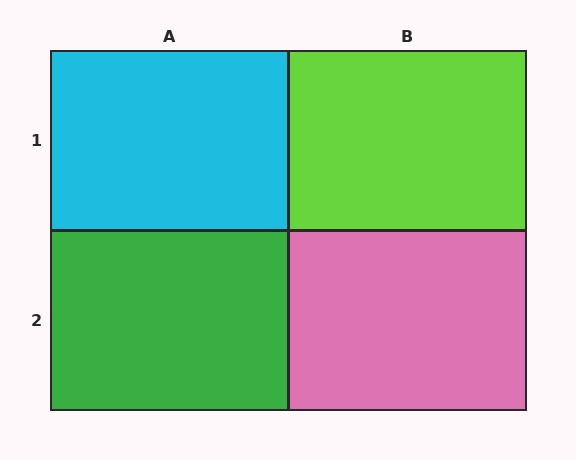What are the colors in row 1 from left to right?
Cyan, lime.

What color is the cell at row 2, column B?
Pink.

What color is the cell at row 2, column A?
Green.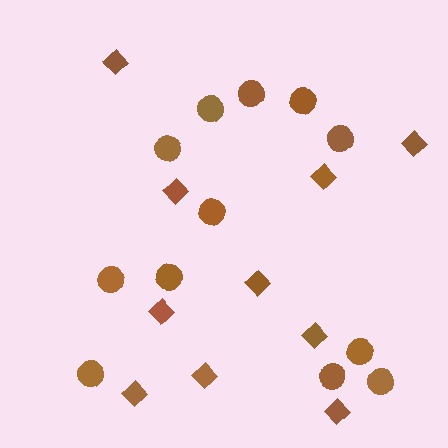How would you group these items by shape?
There are 2 groups: one group of circles (12) and one group of diamonds (10).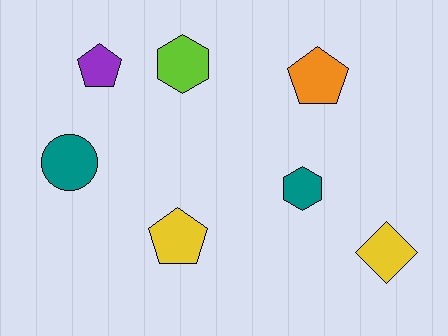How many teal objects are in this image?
There are 2 teal objects.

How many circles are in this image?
There is 1 circle.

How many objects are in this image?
There are 7 objects.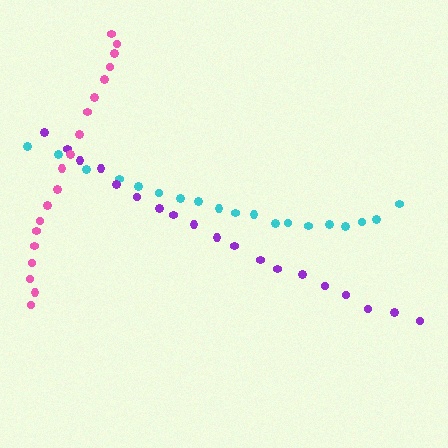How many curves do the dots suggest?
There are 3 distinct paths.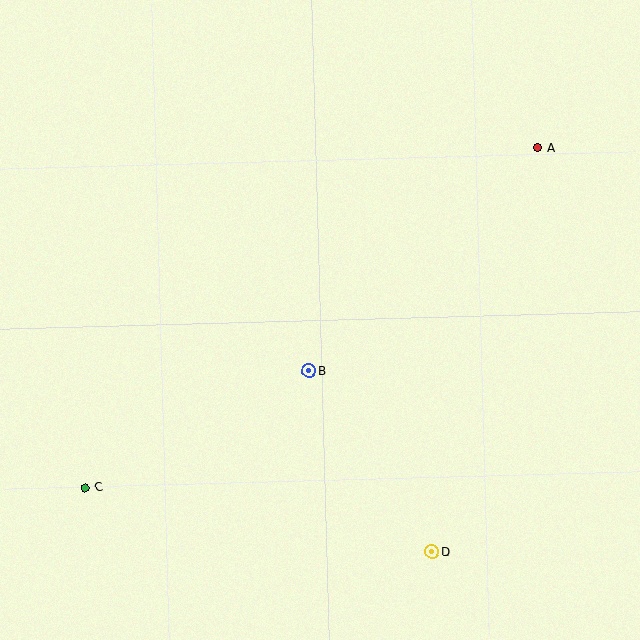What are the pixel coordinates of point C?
Point C is at (85, 488).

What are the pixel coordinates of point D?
Point D is at (432, 552).